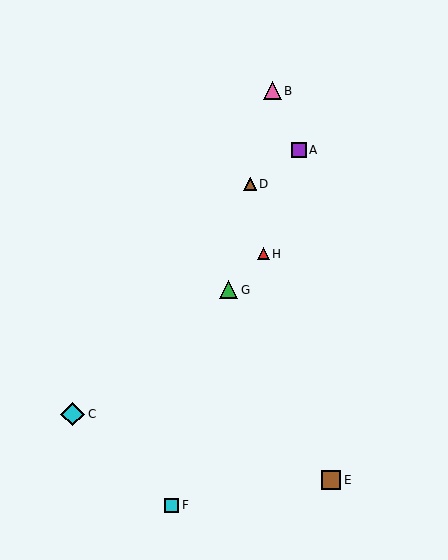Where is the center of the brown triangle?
The center of the brown triangle is at (250, 184).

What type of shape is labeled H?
Shape H is a red triangle.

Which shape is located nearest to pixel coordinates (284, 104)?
The pink triangle (labeled B) at (272, 91) is nearest to that location.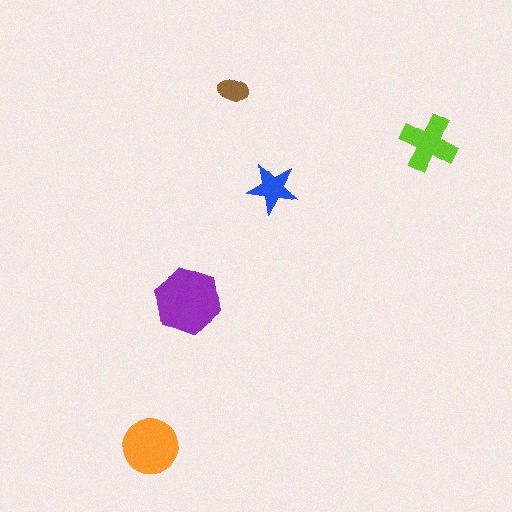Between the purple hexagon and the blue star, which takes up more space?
The purple hexagon.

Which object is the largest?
The purple hexagon.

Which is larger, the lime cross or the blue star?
The lime cross.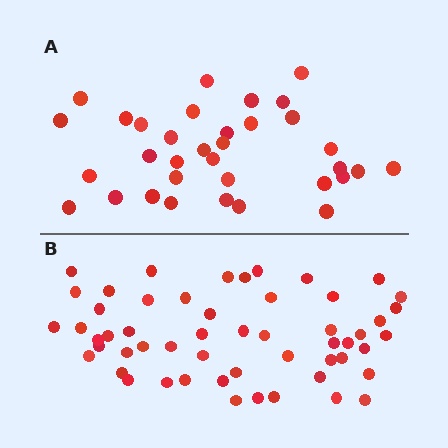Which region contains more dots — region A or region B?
Region B (the bottom region) has more dots.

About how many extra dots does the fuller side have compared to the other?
Region B has approximately 20 more dots than region A.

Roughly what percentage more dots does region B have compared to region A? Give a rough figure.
About 60% more.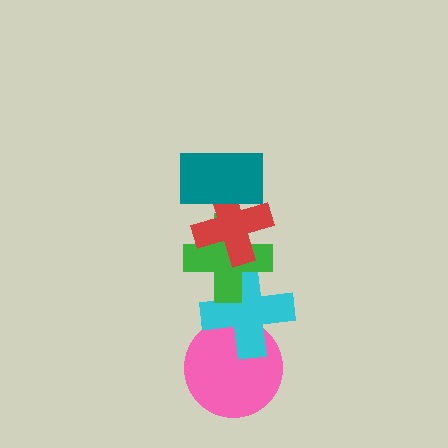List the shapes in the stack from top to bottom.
From top to bottom: the teal rectangle, the red cross, the green cross, the cyan cross, the pink circle.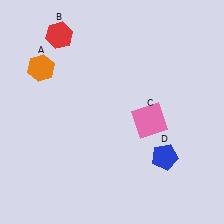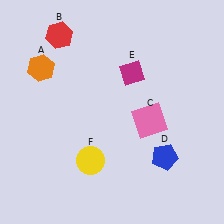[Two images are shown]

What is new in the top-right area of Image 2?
A magenta diamond (E) was added in the top-right area of Image 2.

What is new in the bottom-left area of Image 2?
A yellow circle (F) was added in the bottom-left area of Image 2.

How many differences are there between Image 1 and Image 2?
There are 2 differences between the two images.